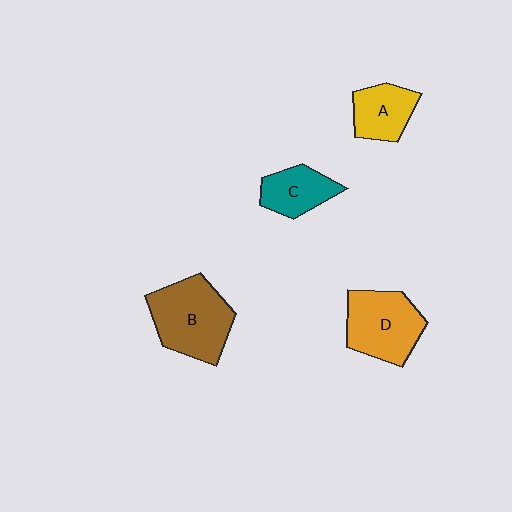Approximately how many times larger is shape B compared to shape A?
Approximately 1.7 times.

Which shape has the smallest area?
Shape C (teal).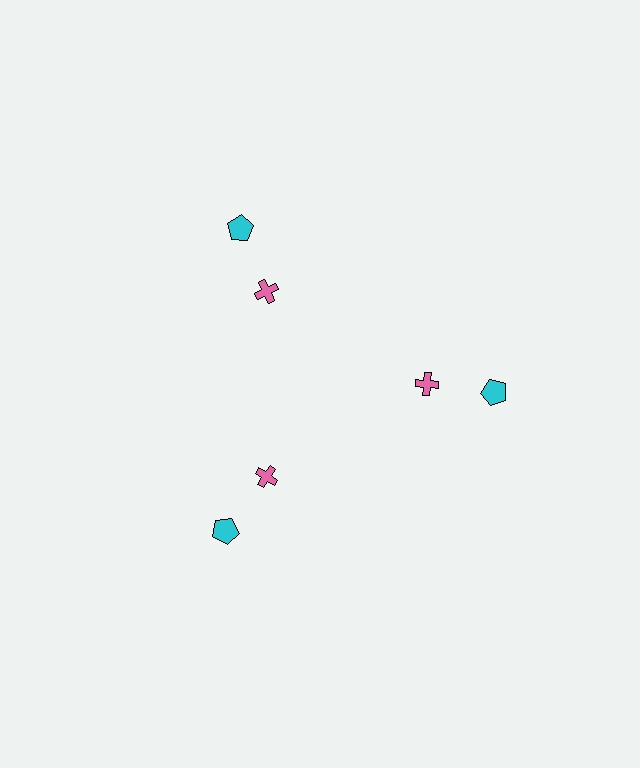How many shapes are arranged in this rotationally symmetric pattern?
There are 6 shapes, arranged in 3 groups of 2.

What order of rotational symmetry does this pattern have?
This pattern has 3-fold rotational symmetry.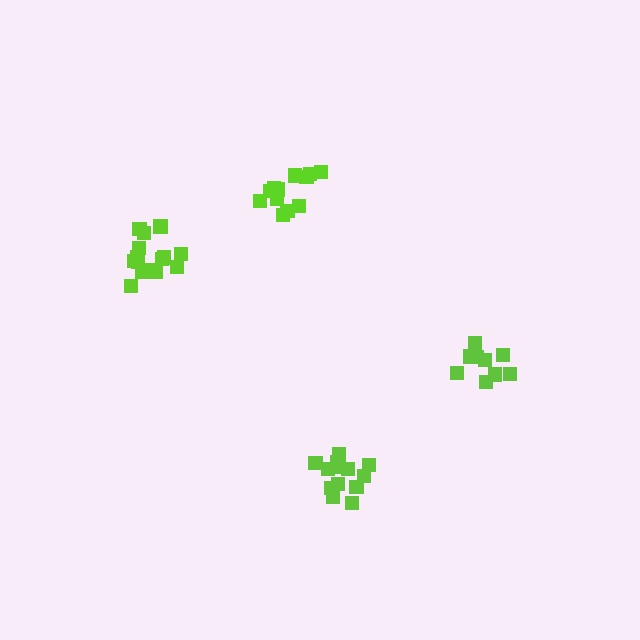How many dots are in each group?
Group 1: 12 dots, Group 2: 15 dots, Group 3: 9 dots, Group 4: 13 dots (49 total).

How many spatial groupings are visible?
There are 4 spatial groupings.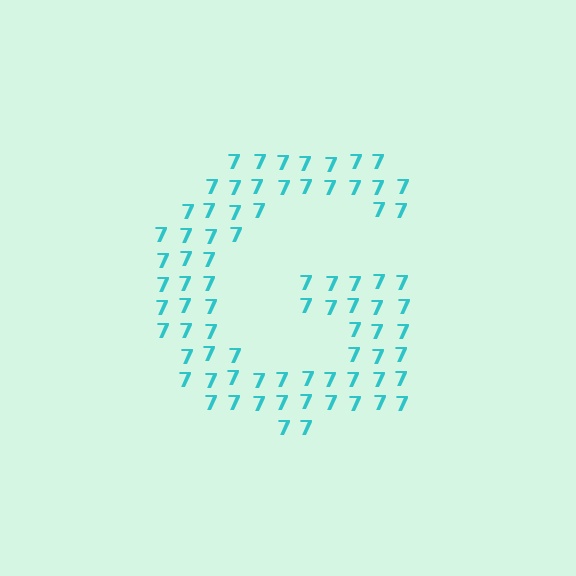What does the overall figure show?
The overall figure shows the letter G.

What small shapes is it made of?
It is made of small digit 7's.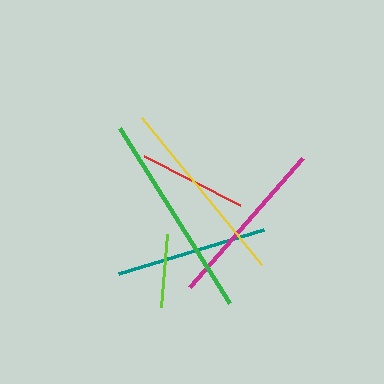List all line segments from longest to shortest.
From longest to shortest: green, yellow, magenta, teal, red, lime.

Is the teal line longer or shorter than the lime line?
The teal line is longer than the lime line.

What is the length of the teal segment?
The teal segment is approximately 151 pixels long.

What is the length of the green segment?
The green segment is approximately 207 pixels long.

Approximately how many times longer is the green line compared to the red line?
The green line is approximately 1.9 times the length of the red line.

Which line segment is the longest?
The green line is the longest at approximately 207 pixels.